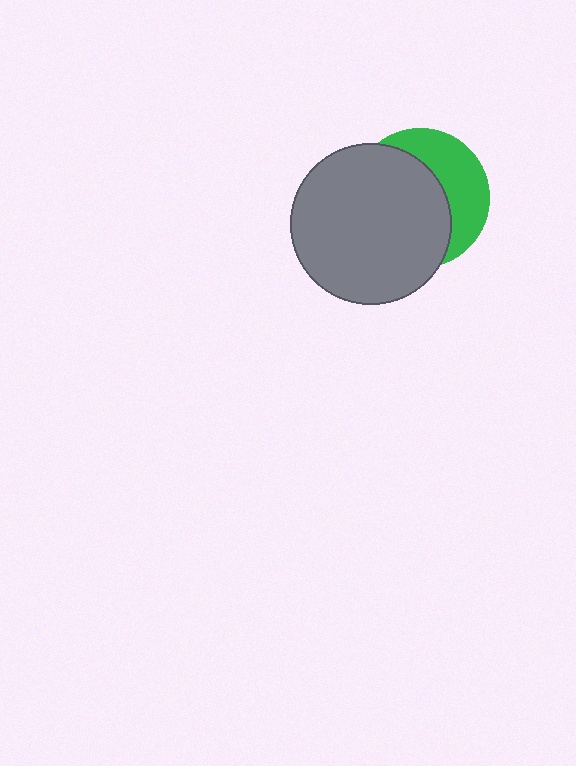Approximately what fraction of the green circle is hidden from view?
Roughly 62% of the green circle is hidden behind the gray circle.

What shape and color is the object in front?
The object in front is a gray circle.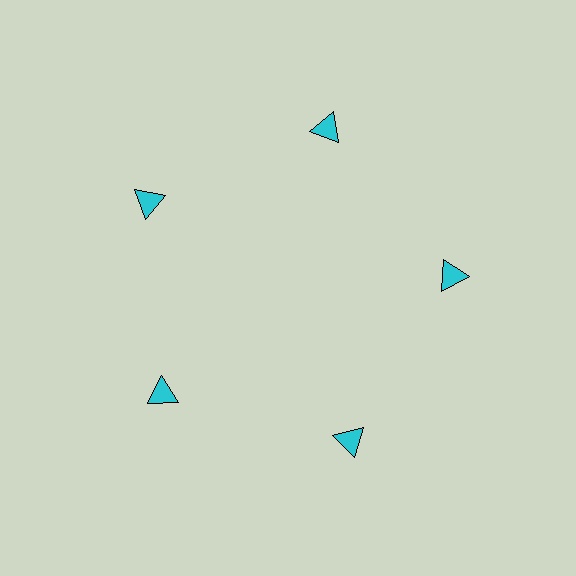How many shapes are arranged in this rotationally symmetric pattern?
There are 5 shapes, arranged in 5 groups of 1.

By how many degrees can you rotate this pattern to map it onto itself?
The pattern maps onto itself every 72 degrees of rotation.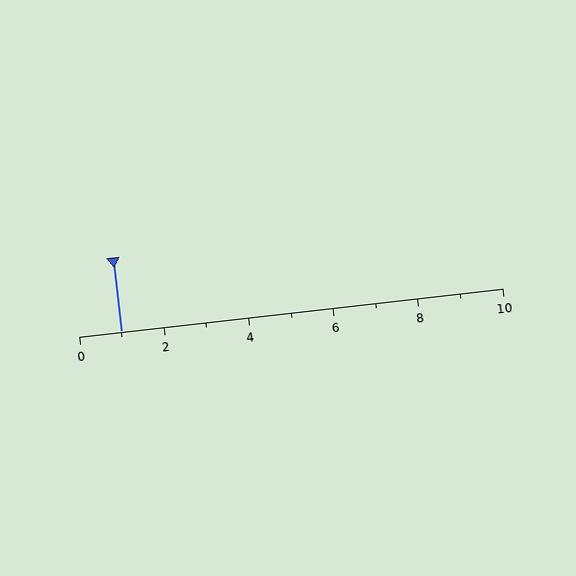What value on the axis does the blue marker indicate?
The marker indicates approximately 1.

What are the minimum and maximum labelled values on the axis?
The axis runs from 0 to 10.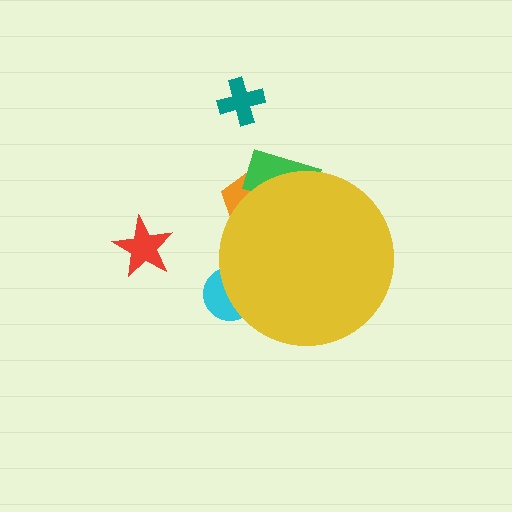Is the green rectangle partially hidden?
Yes, the green rectangle is partially hidden behind the yellow circle.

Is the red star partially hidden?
No, the red star is fully visible.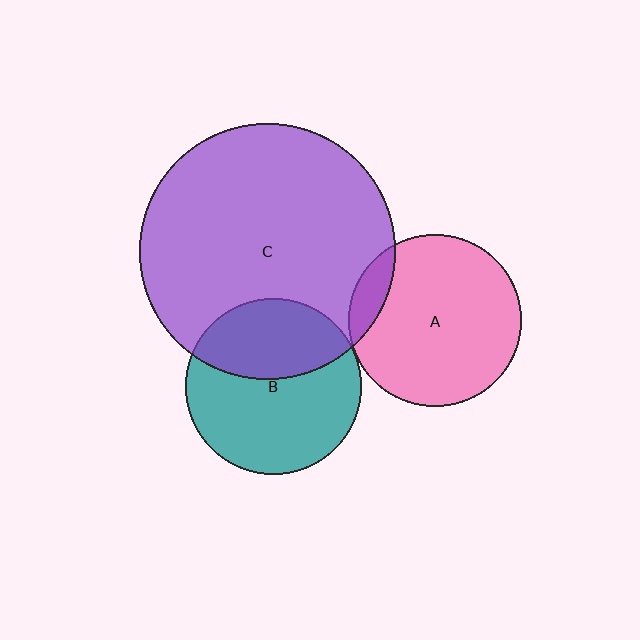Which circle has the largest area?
Circle C (purple).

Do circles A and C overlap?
Yes.